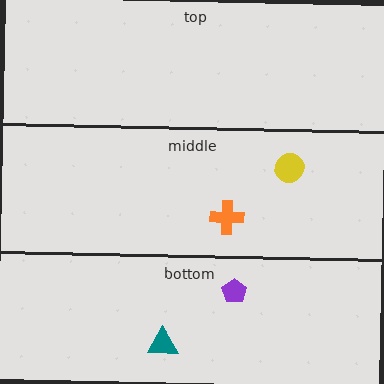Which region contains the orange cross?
The middle region.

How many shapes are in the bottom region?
2.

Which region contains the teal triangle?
The bottom region.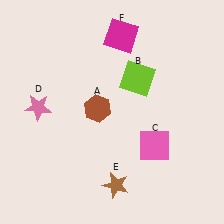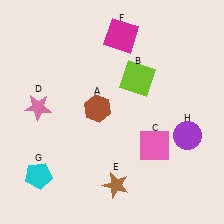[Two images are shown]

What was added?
A cyan pentagon (G), a purple circle (H) were added in Image 2.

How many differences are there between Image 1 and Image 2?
There are 2 differences between the two images.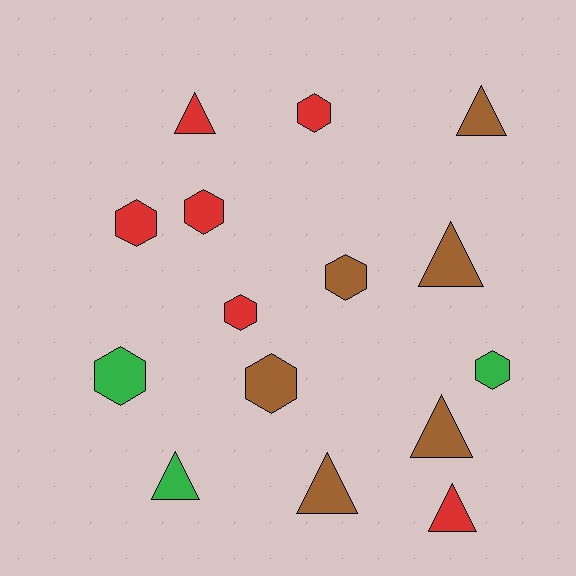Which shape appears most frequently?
Hexagon, with 8 objects.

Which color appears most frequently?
Red, with 6 objects.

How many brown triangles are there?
There are 4 brown triangles.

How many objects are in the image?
There are 15 objects.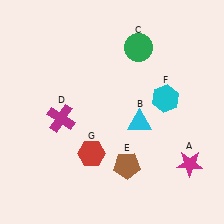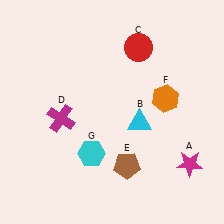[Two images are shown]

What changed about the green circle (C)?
In Image 1, C is green. In Image 2, it changed to red.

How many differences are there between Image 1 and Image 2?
There are 3 differences between the two images.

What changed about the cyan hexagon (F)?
In Image 1, F is cyan. In Image 2, it changed to orange.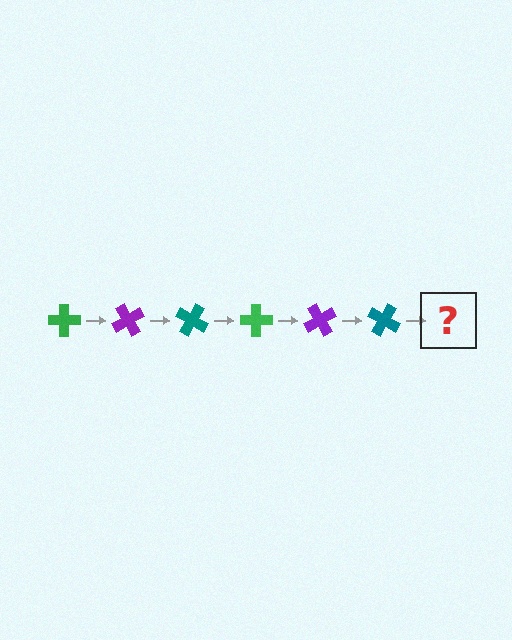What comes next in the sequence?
The next element should be a green cross, rotated 360 degrees from the start.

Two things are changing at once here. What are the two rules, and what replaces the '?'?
The two rules are that it rotates 60 degrees each step and the color cycles through green, purple, and teal. The '?' should be a green cross, rotated 360 degrees from the start.